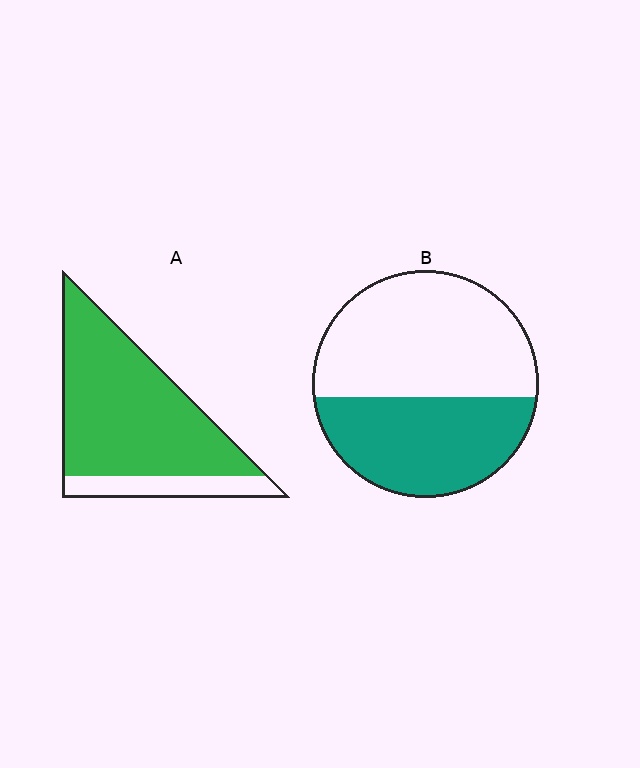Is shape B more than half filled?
No.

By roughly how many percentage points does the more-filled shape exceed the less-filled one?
By roughly 40 percentage points (A over B).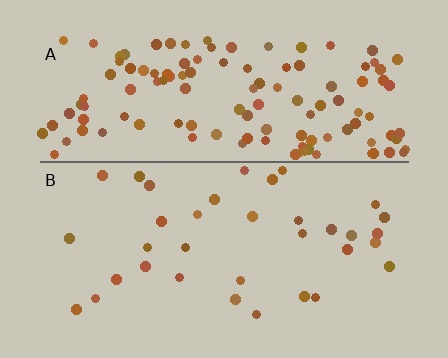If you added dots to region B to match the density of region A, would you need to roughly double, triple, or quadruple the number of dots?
Approximately quadruple.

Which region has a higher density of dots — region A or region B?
A (the top).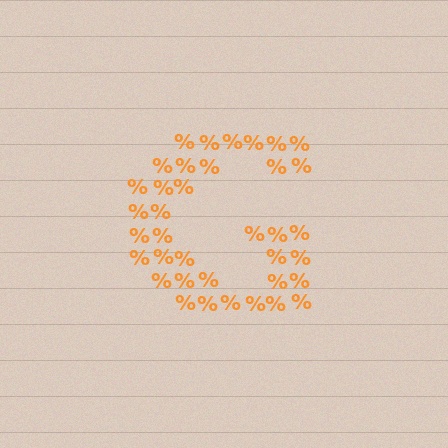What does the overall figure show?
The overall figure shows the letter G.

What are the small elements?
The small elements are percent signs.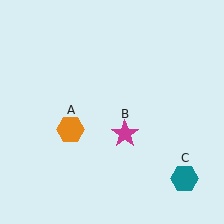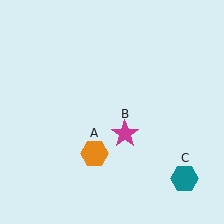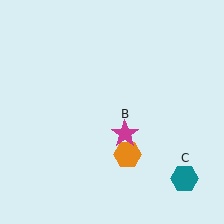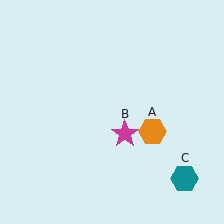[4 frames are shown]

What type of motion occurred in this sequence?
The orange hexagon (object A) rotated counterclockwise around the center of the scene.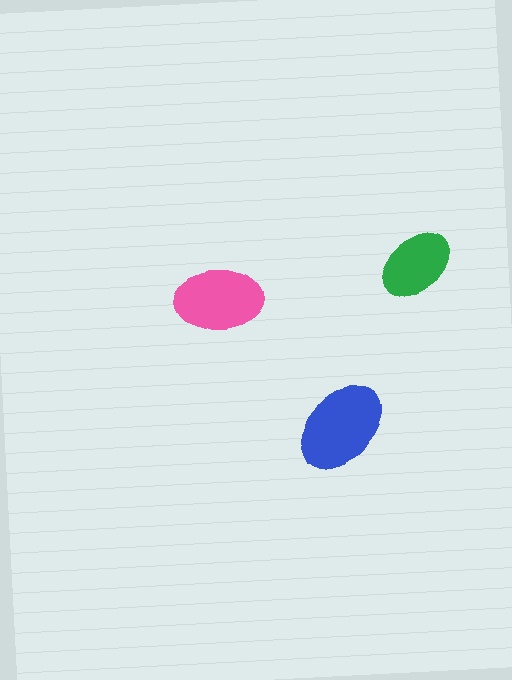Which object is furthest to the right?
The green ellipse is rightmost.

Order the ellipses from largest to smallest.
the blue one, the pink one, the green one.